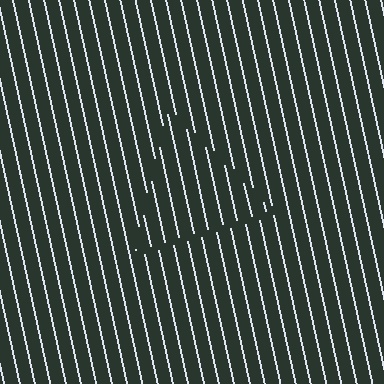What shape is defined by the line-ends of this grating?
An illusory triangle. The interior of the shape contains the same grating, shifted by half a period — the contour is defined by the phase discontinuity where line-ends from the inner and outer gratings abut.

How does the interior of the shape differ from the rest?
The interior of the shape contains the same grating, shifted by half a period — the contour is defined by the phase discontinuity where line-ends from the inner and outer gratings abut.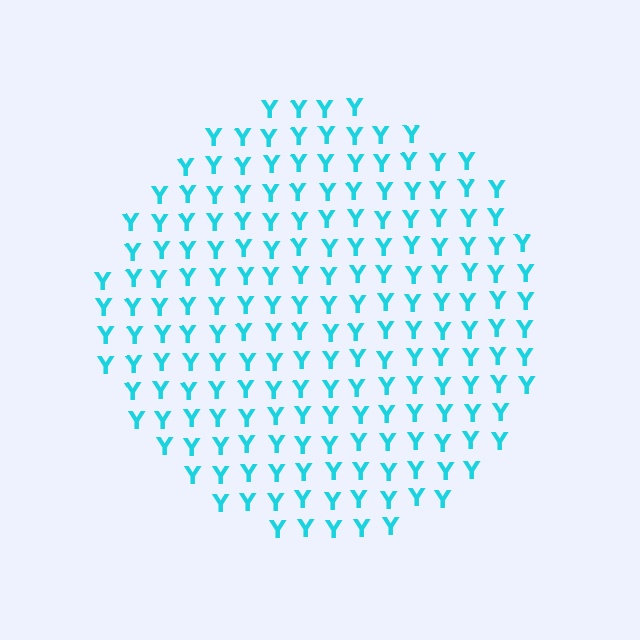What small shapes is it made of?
It is made of small letter Y's.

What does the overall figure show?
The overall figure shows a circle.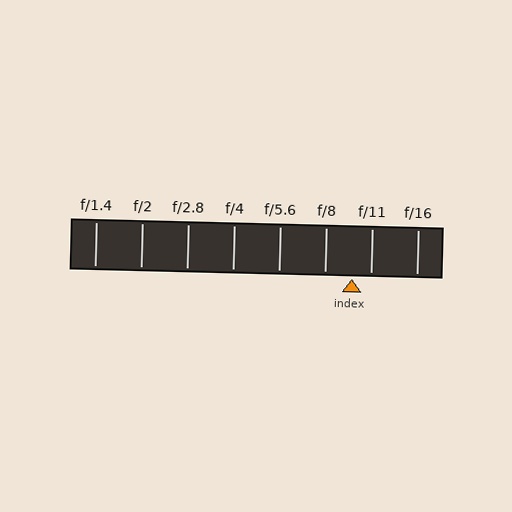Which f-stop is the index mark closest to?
The index mark is closest to f/11.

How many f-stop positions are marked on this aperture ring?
There are 8 f-stop positions marked.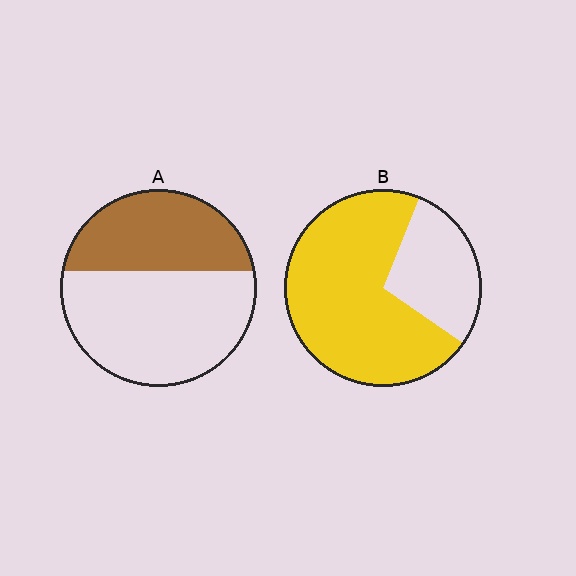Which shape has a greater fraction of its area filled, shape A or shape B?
Shape B.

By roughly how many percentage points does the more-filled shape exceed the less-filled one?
By roughly 30 percentage points (B over A).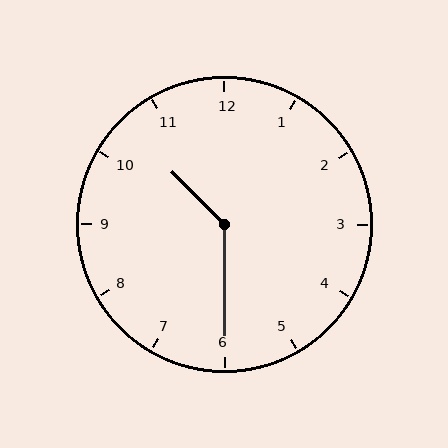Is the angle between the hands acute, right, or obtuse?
It is obtuse.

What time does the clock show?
10:30.